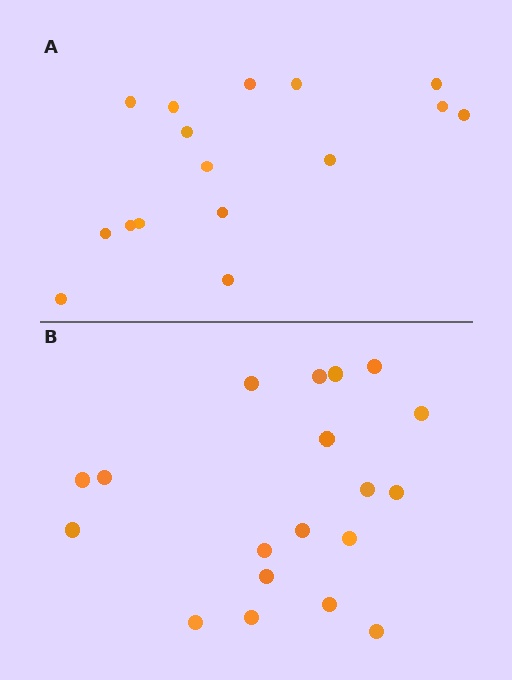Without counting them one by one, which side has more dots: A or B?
Region B (the bottom region) has more dots.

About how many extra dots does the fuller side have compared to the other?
Region B has just a few more — roughly 2 or 3 more dots than region A.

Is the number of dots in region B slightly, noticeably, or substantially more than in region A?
Region B has only slightly more — the two regions are fairly close. The ratio is roughly 1.2 to 1.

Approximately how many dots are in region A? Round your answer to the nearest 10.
About 20 dots. (The exact count is 16, which rounds to 20.)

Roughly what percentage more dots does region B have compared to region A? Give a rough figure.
About 20% more.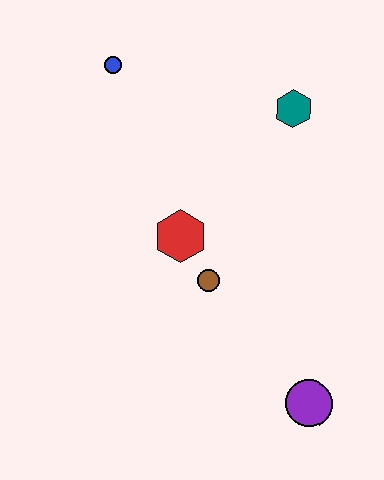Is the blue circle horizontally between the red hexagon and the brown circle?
No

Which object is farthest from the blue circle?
The purple circle is farthest from the blue circle.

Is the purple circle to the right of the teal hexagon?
Yes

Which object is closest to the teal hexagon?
The red hexagon is closest to the teal hexagon.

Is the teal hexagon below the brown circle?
No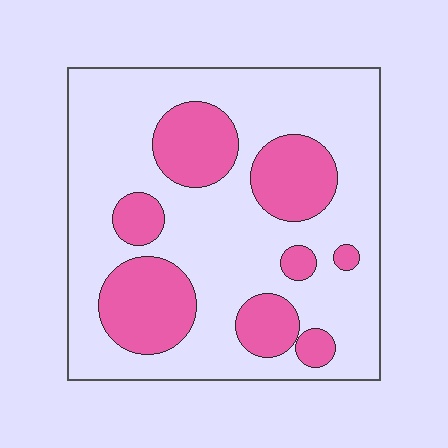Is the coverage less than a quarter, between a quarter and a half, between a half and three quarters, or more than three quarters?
Between a quarter and a half.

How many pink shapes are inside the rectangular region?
8.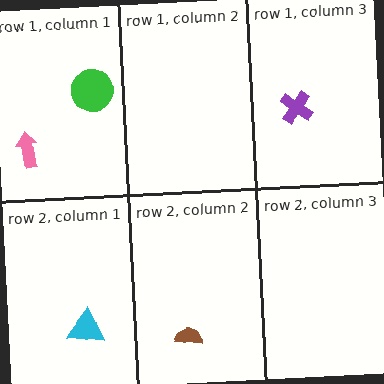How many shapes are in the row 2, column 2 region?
1.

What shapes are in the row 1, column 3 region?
The purple cross.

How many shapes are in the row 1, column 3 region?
1.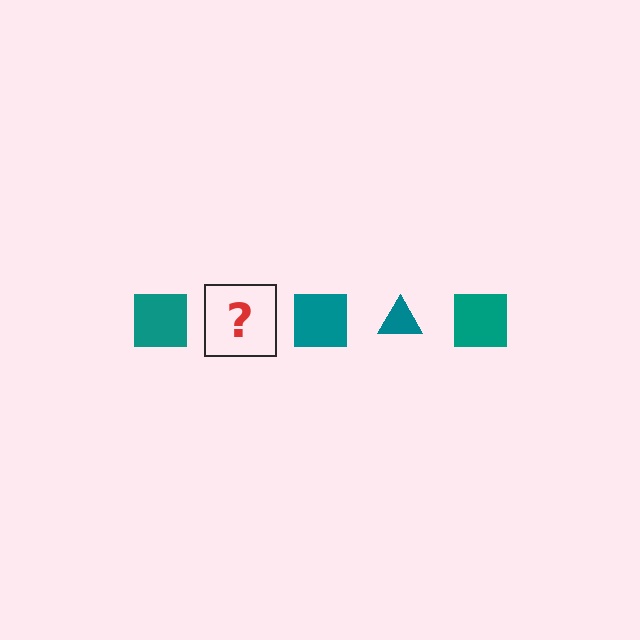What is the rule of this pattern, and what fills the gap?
The rule is that the pattern cycles through square, triangle shapes in teal. The gap should be filled with a teal triangle.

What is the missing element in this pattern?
The missing element is a teal triangle.